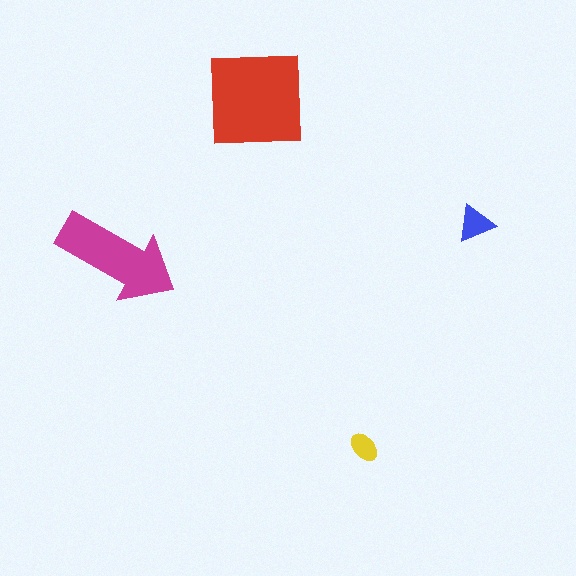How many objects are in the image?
There are 4 objects in the image.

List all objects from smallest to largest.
The yellow ellipse, the blue triangle, the magenta arrow, the red square.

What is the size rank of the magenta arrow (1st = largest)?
2nd.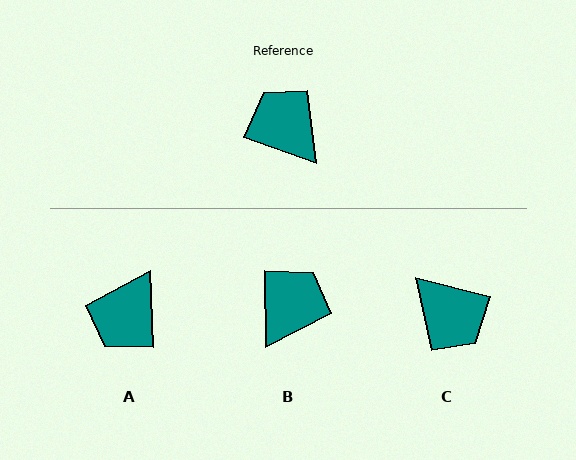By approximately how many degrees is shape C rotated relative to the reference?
Approximately 174 degrees clockwise.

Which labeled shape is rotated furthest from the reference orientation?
C, about 174 degrees away.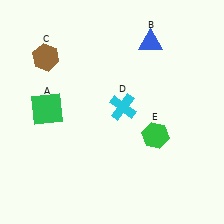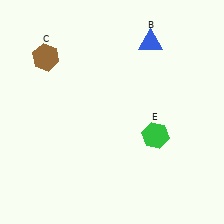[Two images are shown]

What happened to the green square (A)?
The green square (A) was removed in Image 2. It was in the top-left area of Image 1.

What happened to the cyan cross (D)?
The cyan cross (D) was removed in Image 2. It was in the top-right area of Image 1.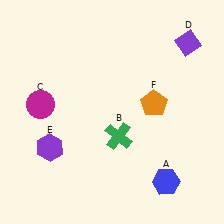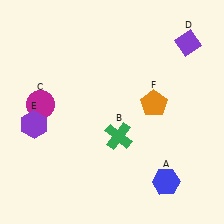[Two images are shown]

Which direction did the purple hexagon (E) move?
The purple hexagon (E) moved up.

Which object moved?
The purple hexagon (E) moved up.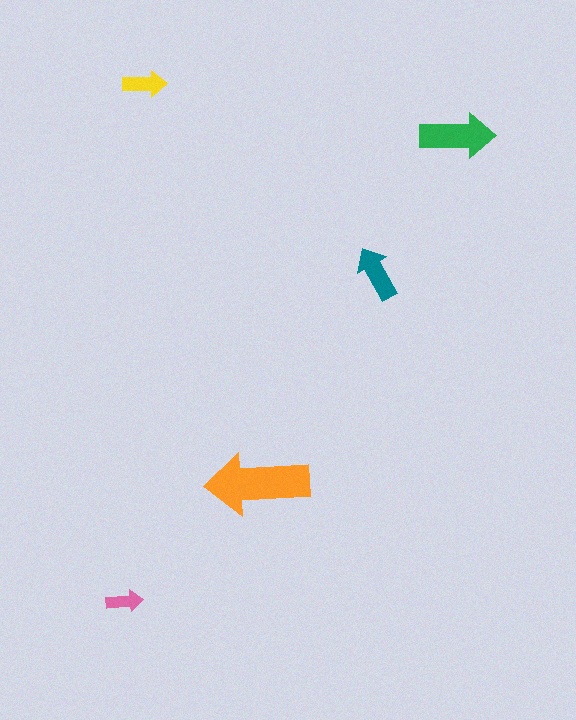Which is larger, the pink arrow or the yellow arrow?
The yellow one.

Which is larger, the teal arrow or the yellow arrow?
The teal one.